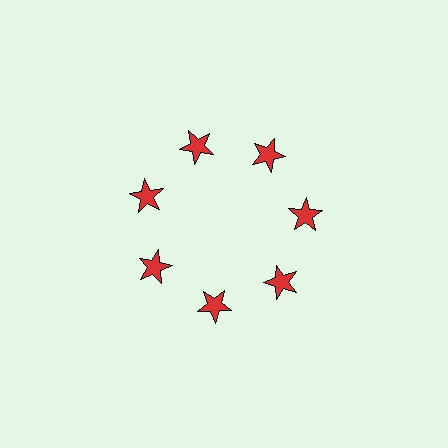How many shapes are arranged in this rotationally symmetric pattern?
There are 7 shapes, arranged in 7 groups of 1.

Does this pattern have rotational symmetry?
Yes, this pattern has 7-fold rotational symmetry. It looks the same after rotating 51 degrees around the center.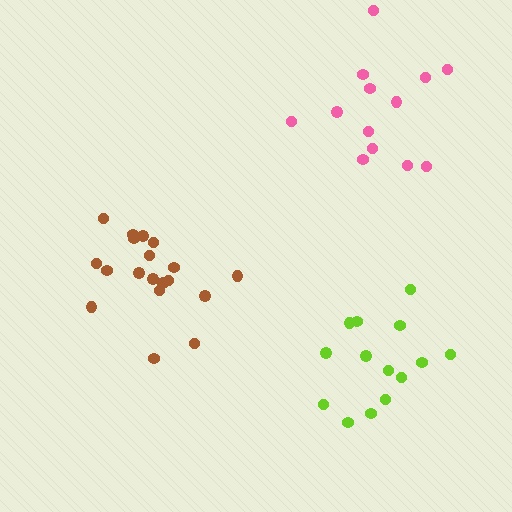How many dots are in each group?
Group 1: 19 dots, Group 2: 14 dots, Group 3: 13 dots (46 total).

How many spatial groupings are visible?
There are 3 spatial groupings.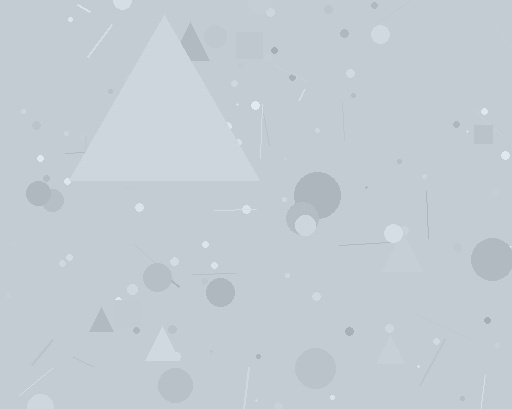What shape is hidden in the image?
A triangle is hidden in the image.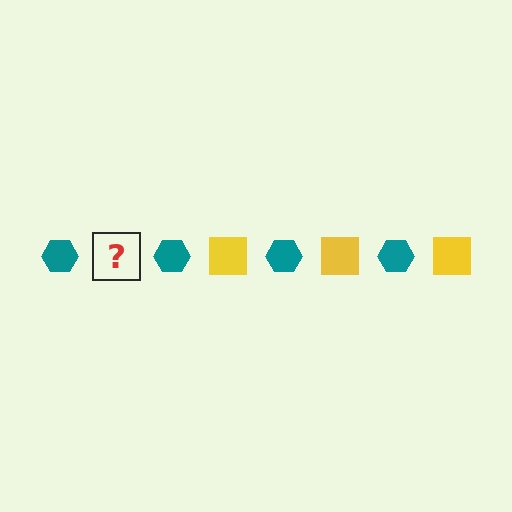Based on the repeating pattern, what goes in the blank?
The blank should be a yellow square.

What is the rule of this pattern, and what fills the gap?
The rule is that the pattern alternates between teal hexagon and yellow square. The gap should be filled with a yellow square.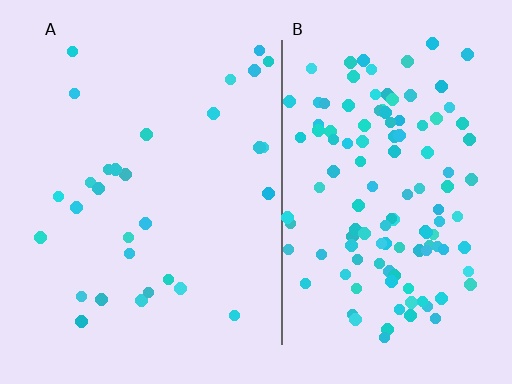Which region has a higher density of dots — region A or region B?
B (the right).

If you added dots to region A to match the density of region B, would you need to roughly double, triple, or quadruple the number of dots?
Approximately quadruple.